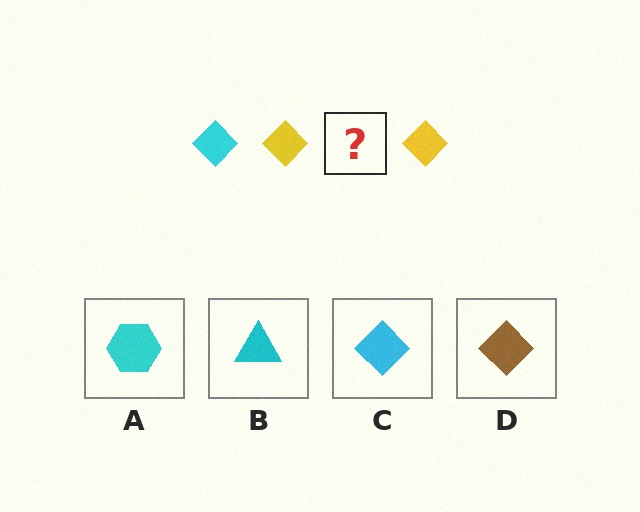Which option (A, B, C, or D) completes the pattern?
C.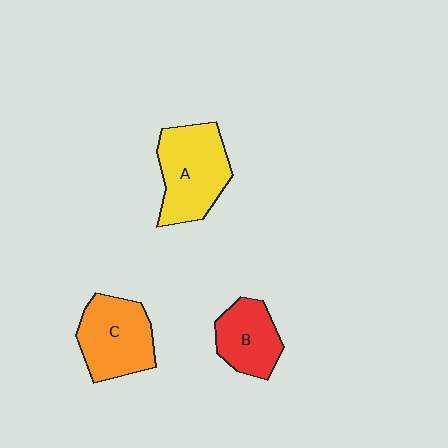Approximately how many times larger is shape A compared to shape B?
Approximately 1.5 times.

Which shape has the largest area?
Shape A (yellow).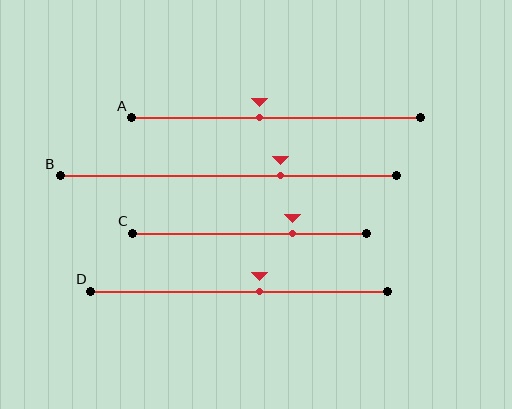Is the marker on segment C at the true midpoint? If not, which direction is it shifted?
No, the marker on segment C is shifted to the right by about 19% of the segment length.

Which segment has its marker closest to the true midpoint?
Segment A has its marker closest to the true midpoint.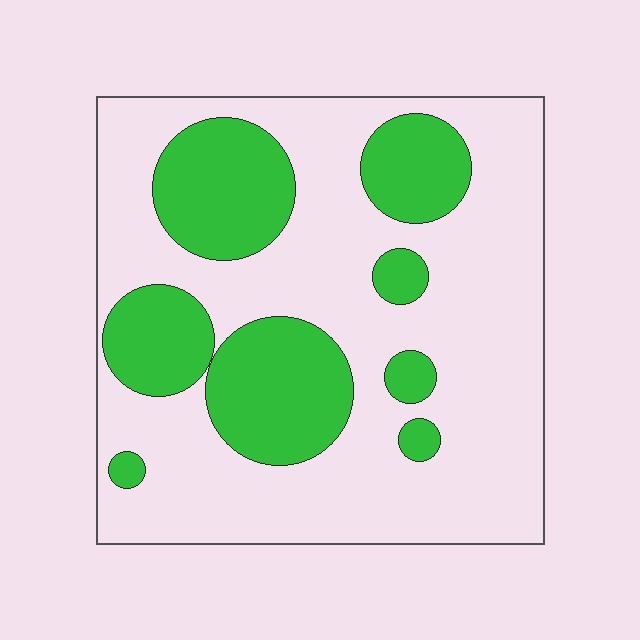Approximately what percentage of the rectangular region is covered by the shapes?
Approximately 30%.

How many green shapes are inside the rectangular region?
8.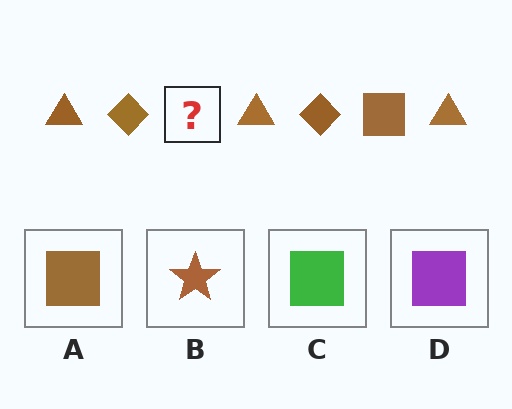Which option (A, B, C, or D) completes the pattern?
A.